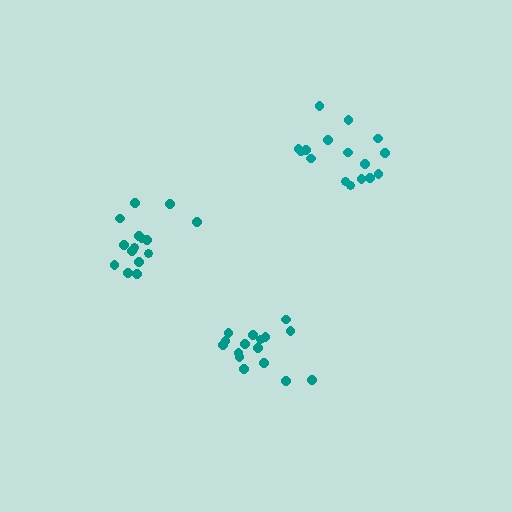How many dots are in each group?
Group 1: 15 dots, Group 2: 16 dots, Group 3: 17 dots (48 total).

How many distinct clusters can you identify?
There are 3 distinct clusters.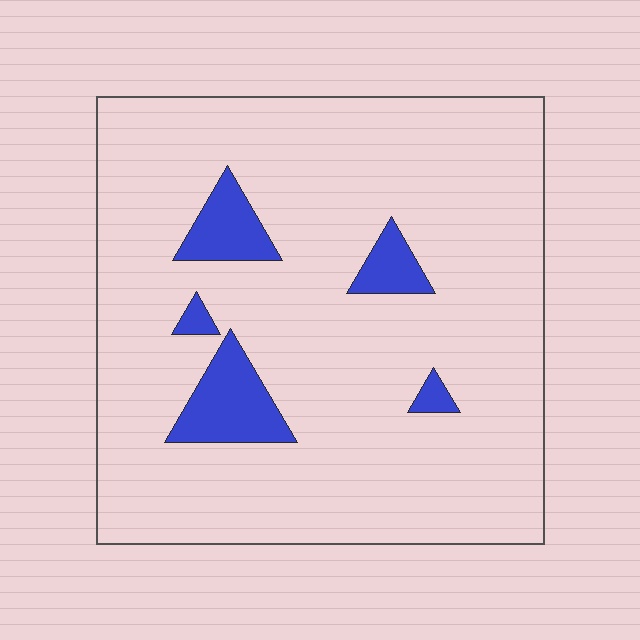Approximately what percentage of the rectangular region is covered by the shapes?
Approximately 10%.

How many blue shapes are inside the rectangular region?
5.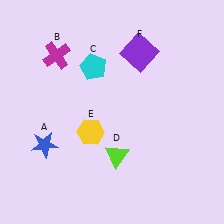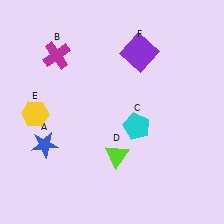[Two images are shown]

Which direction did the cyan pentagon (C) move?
The cyan pentagon (C) moved down.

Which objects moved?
The objects that moved are: the cyan pentagon (C), the yellow hexagon (E).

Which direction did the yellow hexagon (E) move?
The yellow hexagon (E) moved left.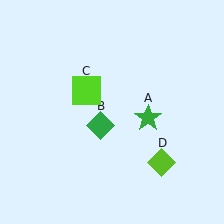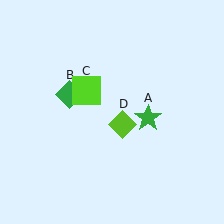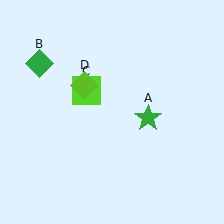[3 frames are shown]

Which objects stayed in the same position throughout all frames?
Green star (object A) and lime square (object C) remained stationary.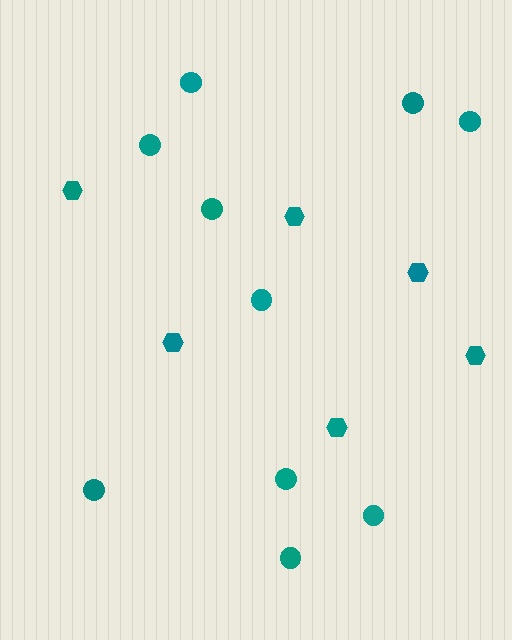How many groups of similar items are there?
There are 2 groups: one group of hexagons (6) and one group of circles (10).